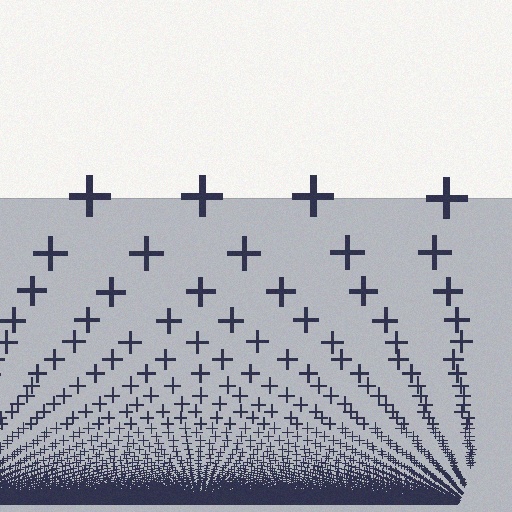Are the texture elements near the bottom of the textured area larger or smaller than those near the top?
Smaller. The gradient is inverted — elements near the bottom are smaller and denser.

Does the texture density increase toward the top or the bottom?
Density increases toward the bottom.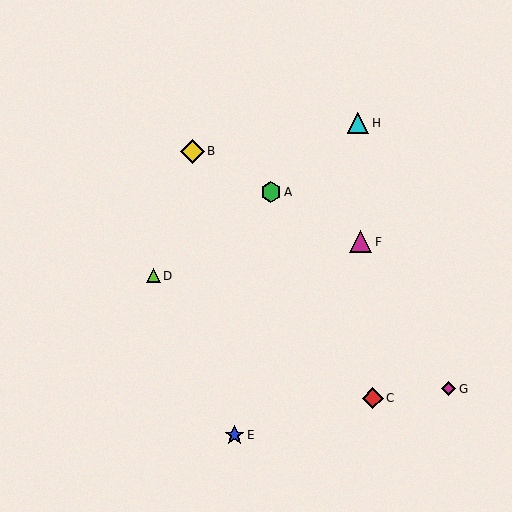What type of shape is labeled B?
Shape B is a yellow diamond.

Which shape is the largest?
The yellow diamond (labeled B) is the largest.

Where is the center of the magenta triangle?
The center of the magenta triangle is at (361, 242).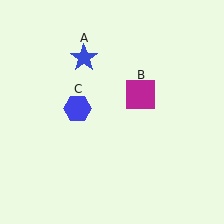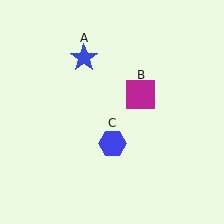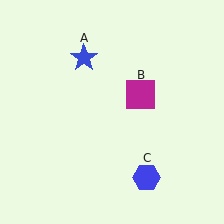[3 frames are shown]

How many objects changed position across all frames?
1 object changed position: blue hexagon (object C).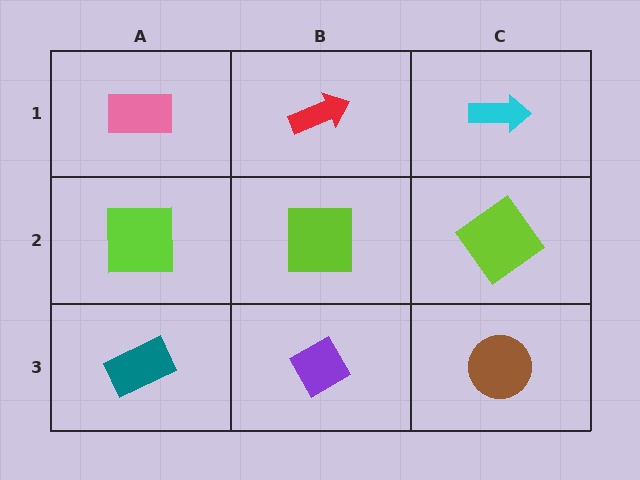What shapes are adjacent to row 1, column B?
A lime square (row 2, column B), a pink rectangle (row 1, column A), a cyan arrow (row 1, column C).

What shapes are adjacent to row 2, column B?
A red arrow (row 1, column B), a purple diamond (row 3, column B), a lime square (row 2, column A), a lime diamond (row 2, column C).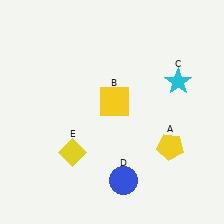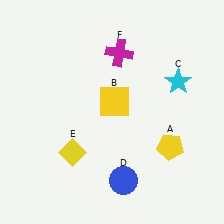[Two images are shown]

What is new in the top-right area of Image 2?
A magenta cross (F) was added in the top-right area of Image 2.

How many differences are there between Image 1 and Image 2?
There is 1 difference between the two images.